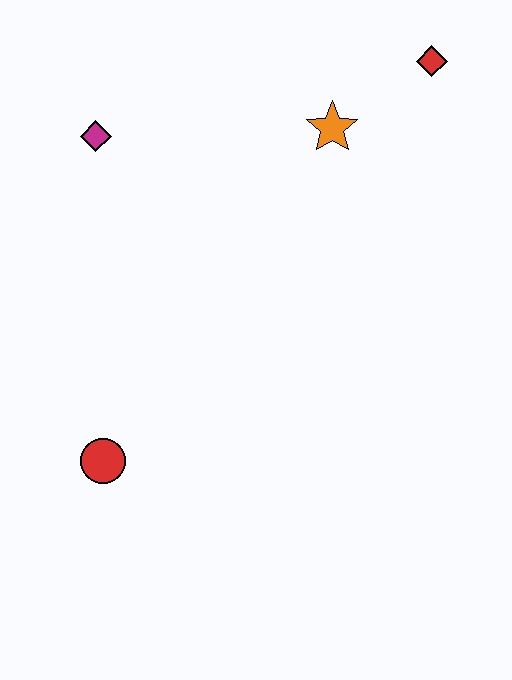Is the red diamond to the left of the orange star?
No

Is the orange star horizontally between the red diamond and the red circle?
Yes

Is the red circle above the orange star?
No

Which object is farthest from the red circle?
The red diamond is farthest from the red circle.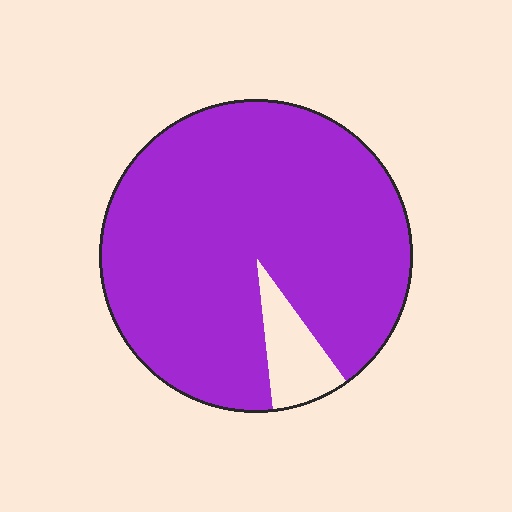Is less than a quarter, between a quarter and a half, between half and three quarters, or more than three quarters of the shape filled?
More than three quarters.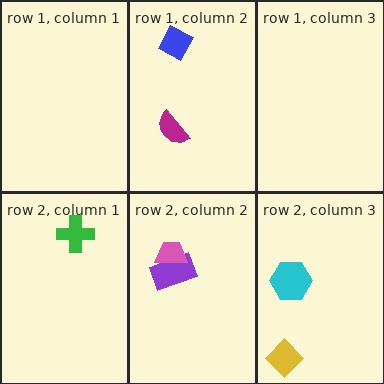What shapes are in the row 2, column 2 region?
The purple rectangle, the pink trapezoid.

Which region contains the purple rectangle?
The row 2, column 2 region.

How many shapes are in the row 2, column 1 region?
1.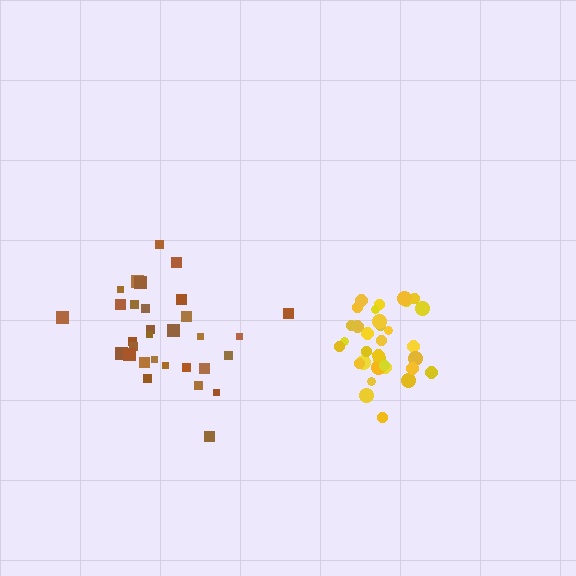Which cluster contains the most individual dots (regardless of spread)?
Yellow (33).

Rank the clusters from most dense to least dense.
yellow, brown.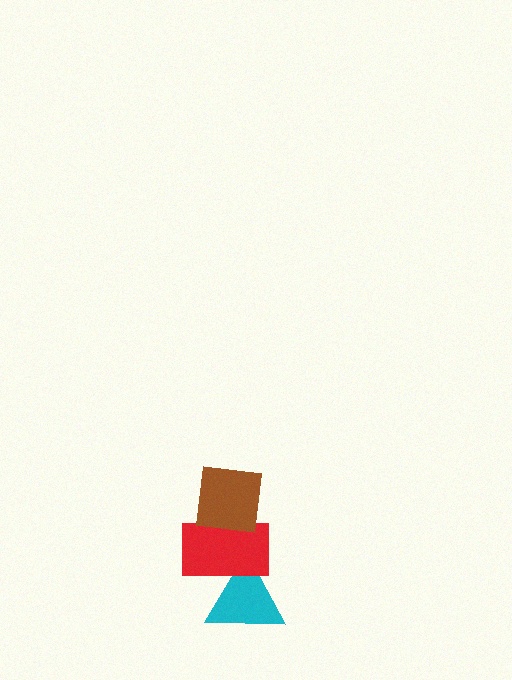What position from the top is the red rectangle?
The red rectangle is 2nd from the top.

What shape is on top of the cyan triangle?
The red rectangle is on top of the cyan triangle.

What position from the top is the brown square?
The brown square is 1st from the top.